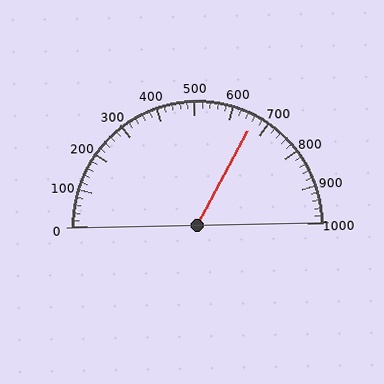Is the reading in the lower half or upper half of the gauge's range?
The reading is in the upper half of the range (0 to 1000).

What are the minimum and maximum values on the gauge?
The gauge ranges from 0 to 1000.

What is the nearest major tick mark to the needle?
The nearest major tick mark is 700.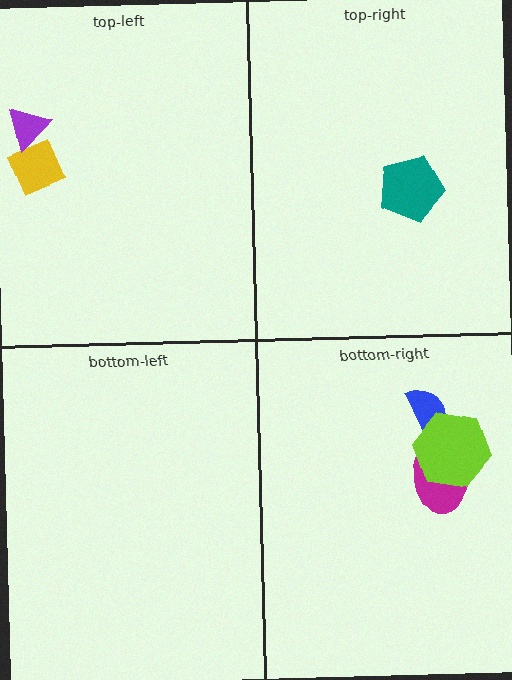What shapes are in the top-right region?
The teal pentagon.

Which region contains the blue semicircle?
The bottom-right region.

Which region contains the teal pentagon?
The top-right region.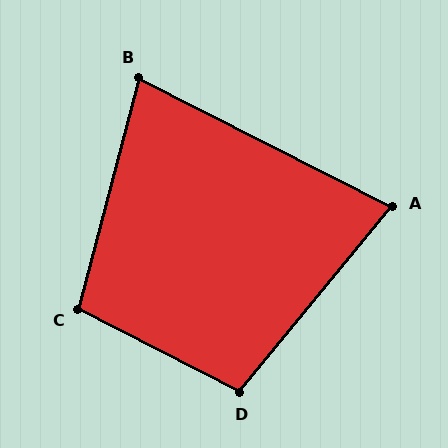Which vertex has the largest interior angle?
C, at approximately 103 degrees.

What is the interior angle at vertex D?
Approximately 102 degrees (obtuse).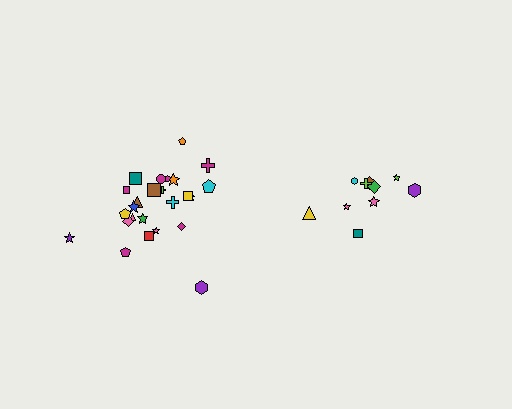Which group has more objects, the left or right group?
The left group.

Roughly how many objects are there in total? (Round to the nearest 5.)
Roughly 35 objects in total.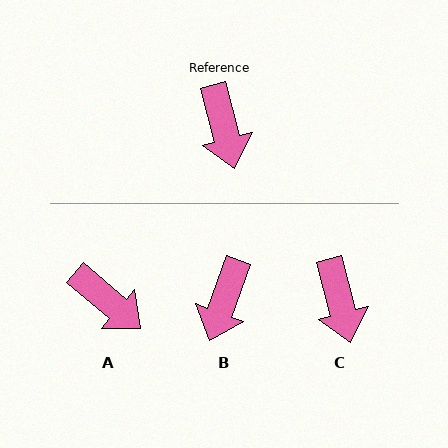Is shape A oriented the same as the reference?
No, it is off by about 35 degrees.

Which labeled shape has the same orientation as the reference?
C.